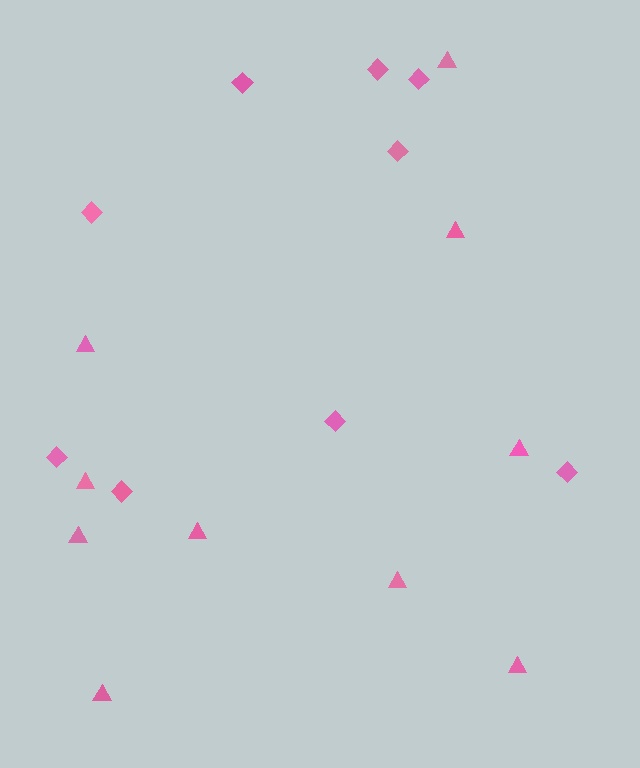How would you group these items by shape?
There are 2 groups: one group of triangles (10) and one group of diamonds (9).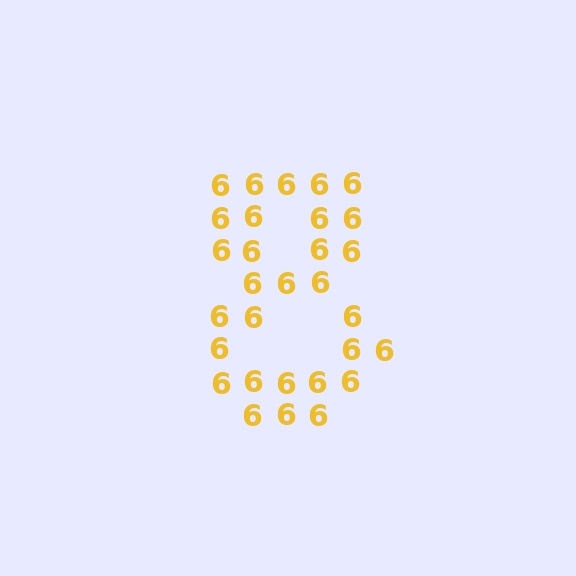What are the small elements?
The small elements are digit 6's.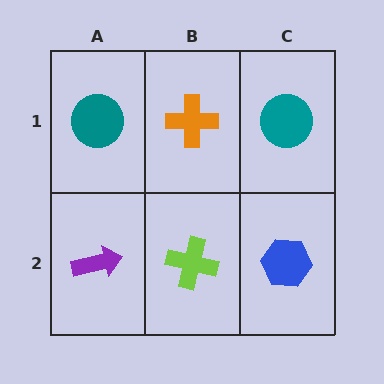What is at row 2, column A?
A purple arrow.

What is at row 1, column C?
A teal circle.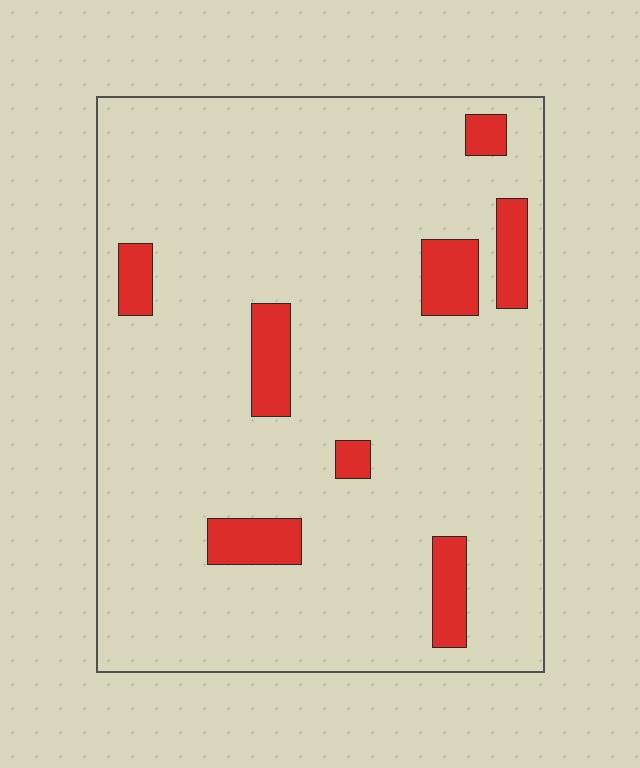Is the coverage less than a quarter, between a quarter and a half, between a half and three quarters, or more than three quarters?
Less than a quarter.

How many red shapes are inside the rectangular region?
8.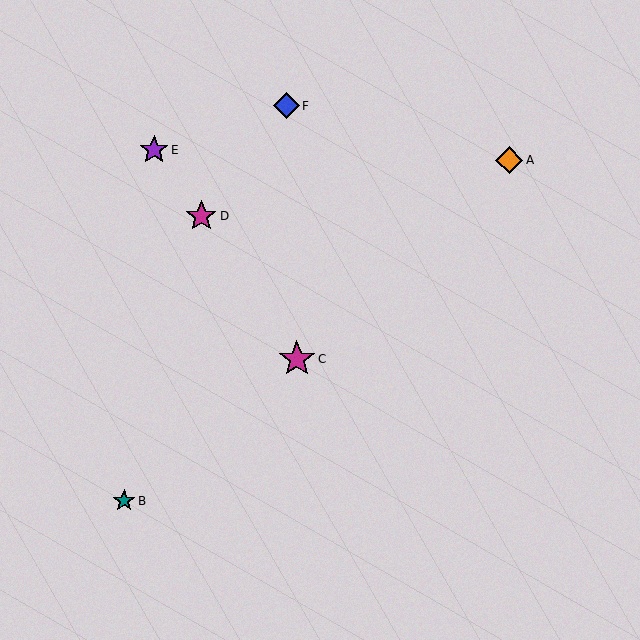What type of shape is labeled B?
Shape B is a teal star.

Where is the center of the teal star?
The center of the teal star is at (124, 501).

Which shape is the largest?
The magenta star (labeled C) is the largest.